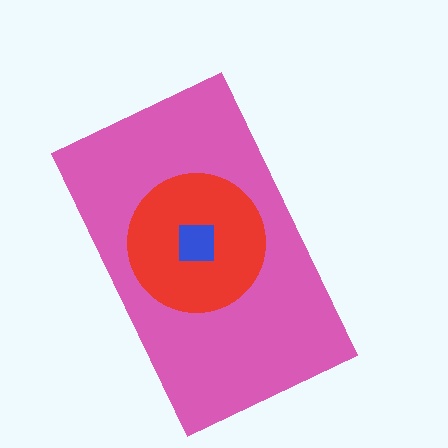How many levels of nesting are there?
3.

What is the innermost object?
The blue square.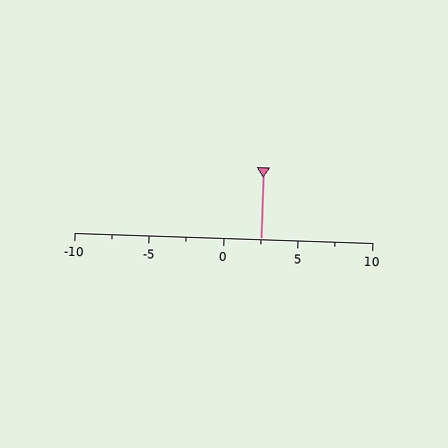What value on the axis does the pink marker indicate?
The marker indicates approximately 2.5.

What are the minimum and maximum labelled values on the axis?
The axis runs from -10 to 10.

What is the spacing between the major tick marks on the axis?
The major ticks are spaced 5 apart.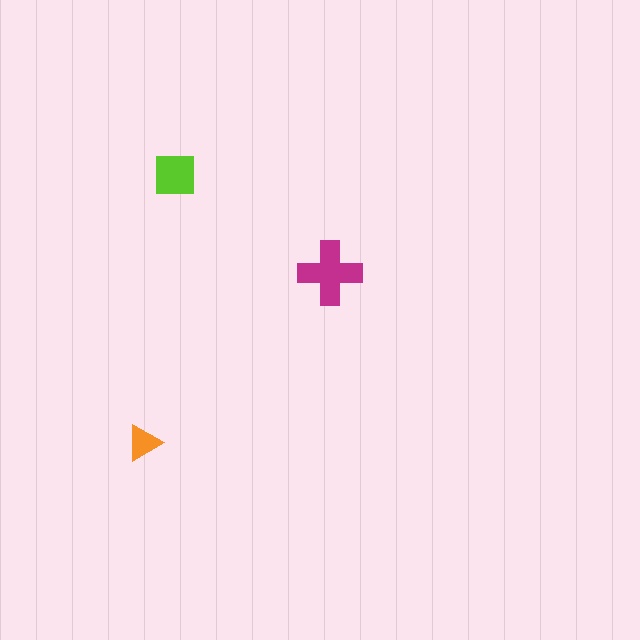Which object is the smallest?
The orange triangle.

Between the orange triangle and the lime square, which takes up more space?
The lime square.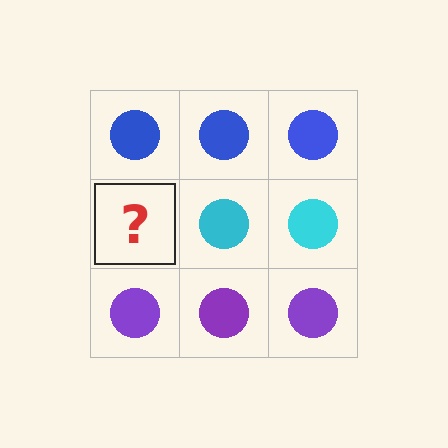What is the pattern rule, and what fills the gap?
The rule is that each row has a consistent color. The gap should be filled with a cyan circle.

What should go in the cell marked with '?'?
The missing cell should contain a cyan circle.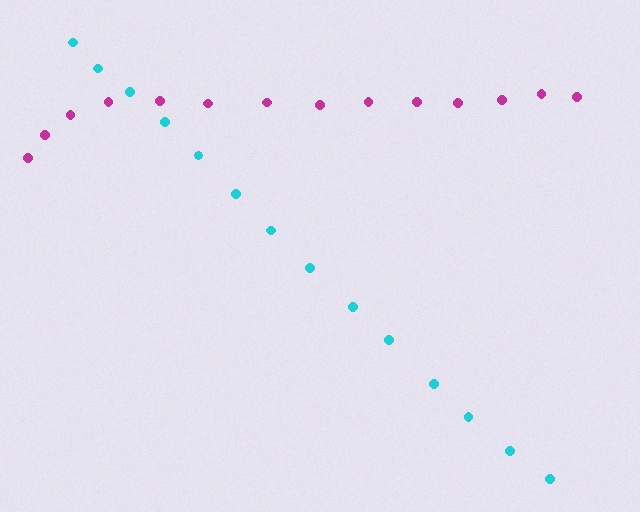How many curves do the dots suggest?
There are 2 distinct paths.